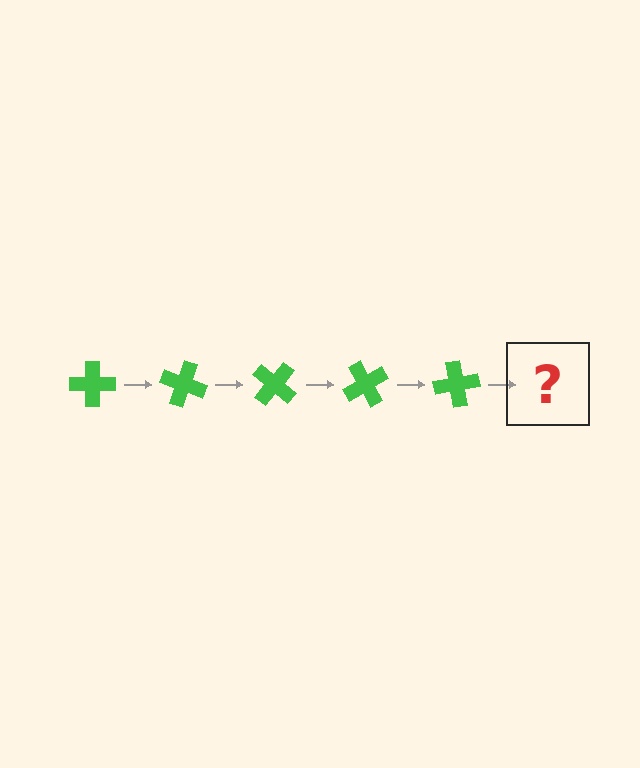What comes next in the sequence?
The next element should be a green cross rotated 100 degrees.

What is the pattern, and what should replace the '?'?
The pattern is that the cross rotates 20 degrees each step. The '?' should be a green cross rotated 100 degrees.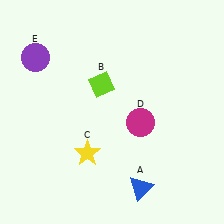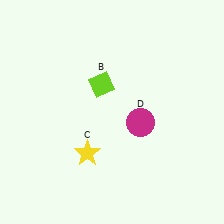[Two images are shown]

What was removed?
The purple circle (E), the blue triangle (A) were removed in Image 2.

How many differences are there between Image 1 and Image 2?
There are 2 differences between the two images.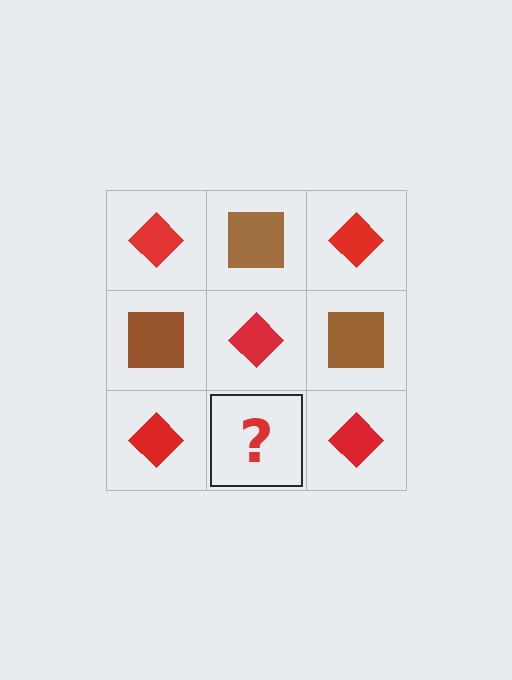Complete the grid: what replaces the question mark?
The question mark should be replaced with a brown square.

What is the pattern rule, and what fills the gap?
The rule is that it alternates red diamond and brown square in a checkerboard pattern. The gap should be filled with a brown square.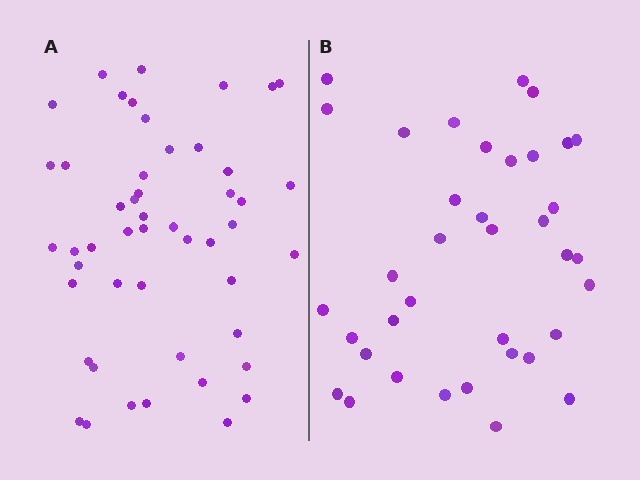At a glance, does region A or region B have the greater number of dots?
Region A (the left region) has more dots.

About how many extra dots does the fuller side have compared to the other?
Region A has roughly 12 or so more dots than region B.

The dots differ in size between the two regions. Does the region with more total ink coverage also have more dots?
No. Region B has more total ink coverage because its dots are larger, but region A actually contains more individual dots. Total area can be misleading — the number of items is what matters here.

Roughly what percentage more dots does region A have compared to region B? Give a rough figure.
About 30% more.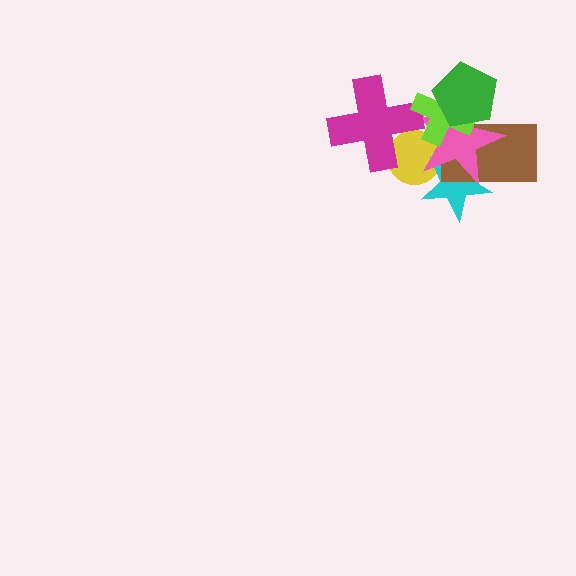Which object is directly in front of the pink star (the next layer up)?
The lime cross is directly in front of the pink star.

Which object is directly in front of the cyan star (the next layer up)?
The brown rectangle is directly in front of the cyan star.